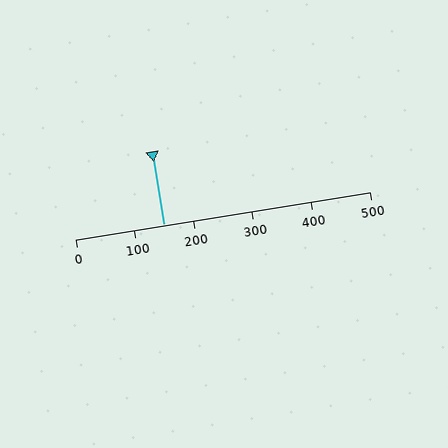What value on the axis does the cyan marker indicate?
The marker indicates approximately 150.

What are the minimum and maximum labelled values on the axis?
The axis runs from 0 to 500.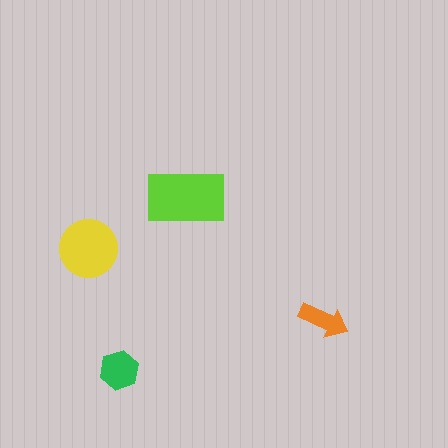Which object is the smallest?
The orange arrow.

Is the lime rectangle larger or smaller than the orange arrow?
Larger.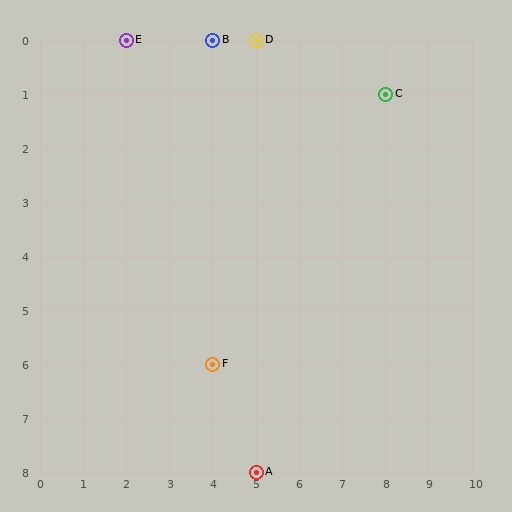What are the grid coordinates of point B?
Point B is at grid coordinates (4, 0).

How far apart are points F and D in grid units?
Points F and D are 1 column and 6 rows apart (about 6.1 grid units diagonally).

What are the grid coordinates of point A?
Point A is at grid coordinates (5, 8).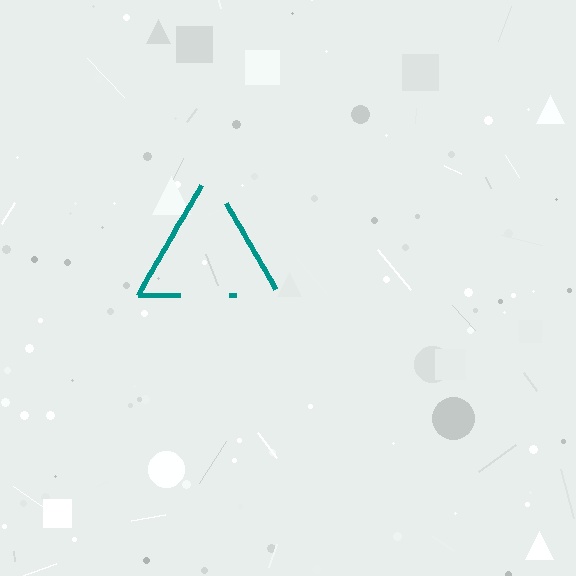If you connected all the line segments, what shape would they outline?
They would outline a triangle.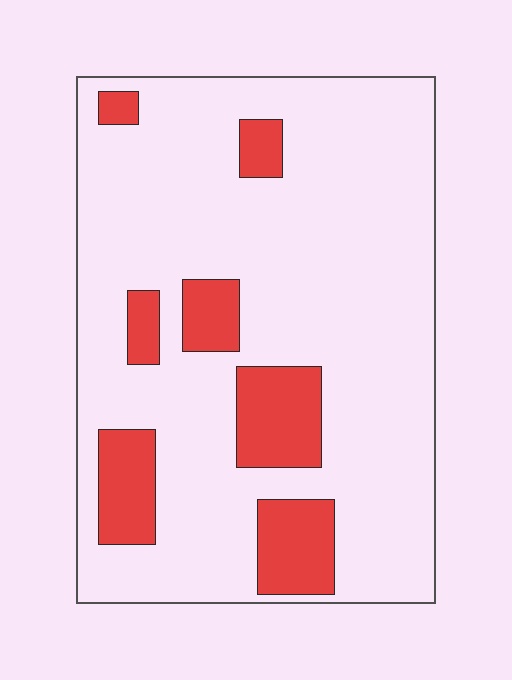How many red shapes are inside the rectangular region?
7.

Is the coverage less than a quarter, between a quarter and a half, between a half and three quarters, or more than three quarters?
Less than a quarter.